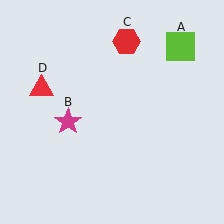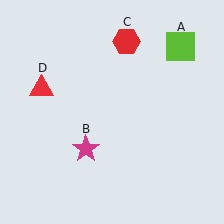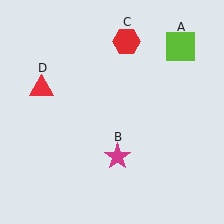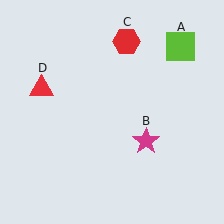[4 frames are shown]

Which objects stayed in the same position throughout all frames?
Lime square (object A) and red hexagon (object C) and red triangle (object D) remained stationary.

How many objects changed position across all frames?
1 object changed position: magenta star (object B).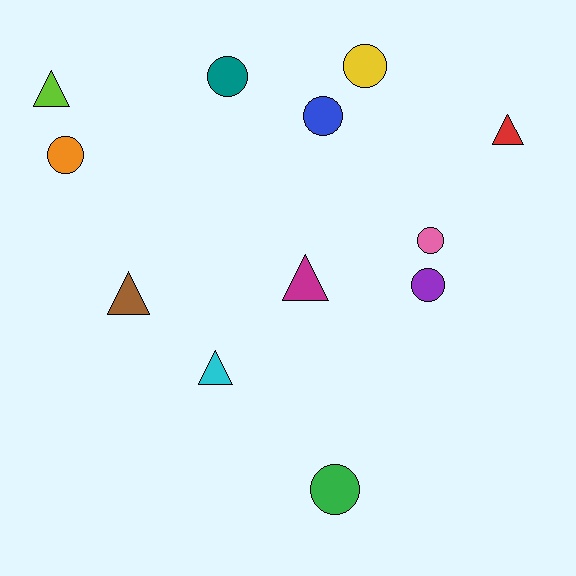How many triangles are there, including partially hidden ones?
There are 5 triangles.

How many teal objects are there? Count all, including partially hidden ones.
There is 1 teal object.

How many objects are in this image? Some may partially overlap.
There are 12 objects.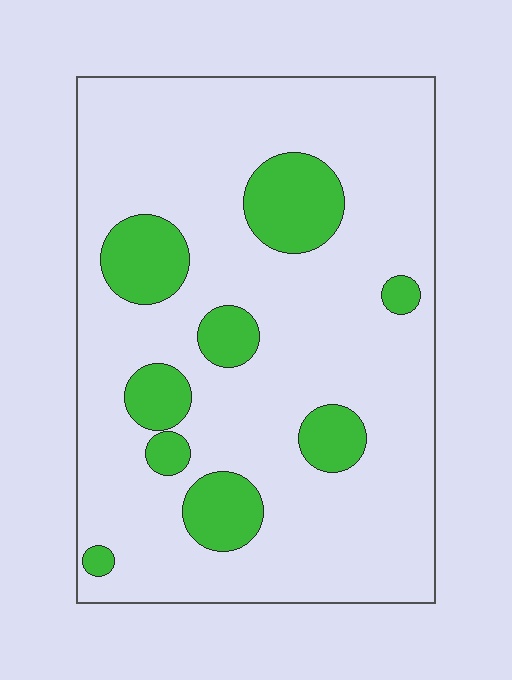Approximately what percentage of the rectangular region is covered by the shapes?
Approximately 20%.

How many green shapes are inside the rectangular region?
9.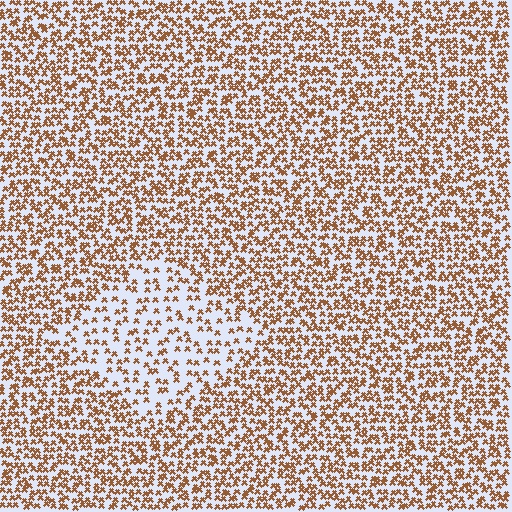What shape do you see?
I see a diamond.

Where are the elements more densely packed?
The elements are more densely packed outside the diamond boundary.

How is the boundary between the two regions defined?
The boundary is defined by a change in element density (approximately 2.1x ratio). All elements are the same color, size, and shape.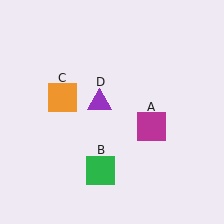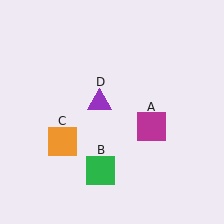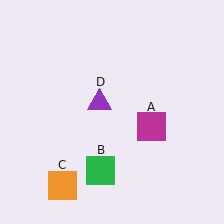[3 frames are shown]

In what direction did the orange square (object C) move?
The orange square (object C) moved down.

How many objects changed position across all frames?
1 object changed position: orange square (object C).